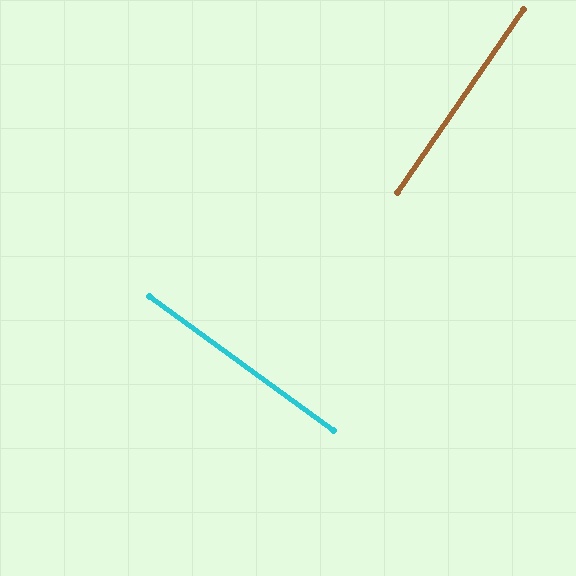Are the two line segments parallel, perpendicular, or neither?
Perpendicular — they meet at approximately 89°.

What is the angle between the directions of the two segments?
Approximately 89 degrees.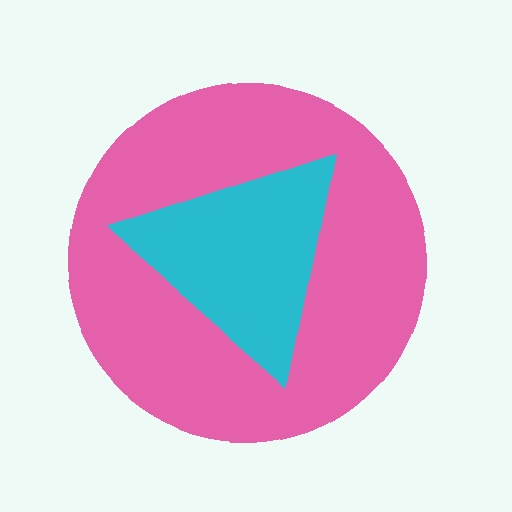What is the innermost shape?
The cyan triangle.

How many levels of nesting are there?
2.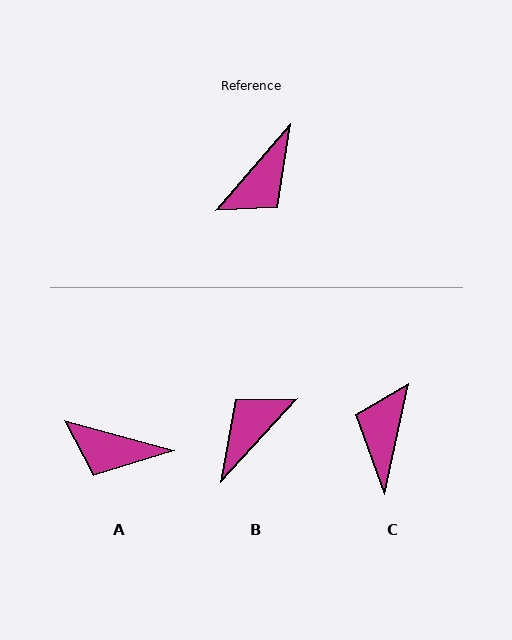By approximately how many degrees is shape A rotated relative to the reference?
Approximately 64 degrees clockwise.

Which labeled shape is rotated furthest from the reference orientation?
B, about 178 degrees away.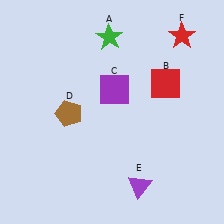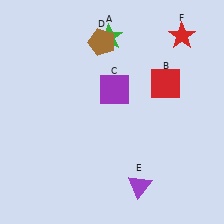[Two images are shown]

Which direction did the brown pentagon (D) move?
The brown pentagon (D) moved up.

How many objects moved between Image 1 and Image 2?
1 object moved between the two images.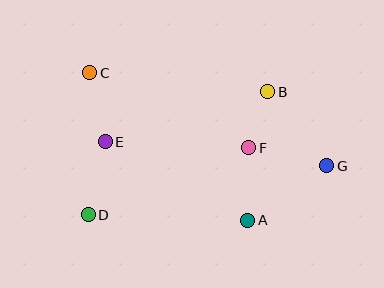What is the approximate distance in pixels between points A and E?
The distance between A and E is approximately 162 pixels.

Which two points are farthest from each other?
Points C and G are farthest from each other.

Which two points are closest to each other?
Points B and F are closest to each other.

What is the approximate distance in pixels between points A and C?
The distance between A and C is approximately 216 pixels.